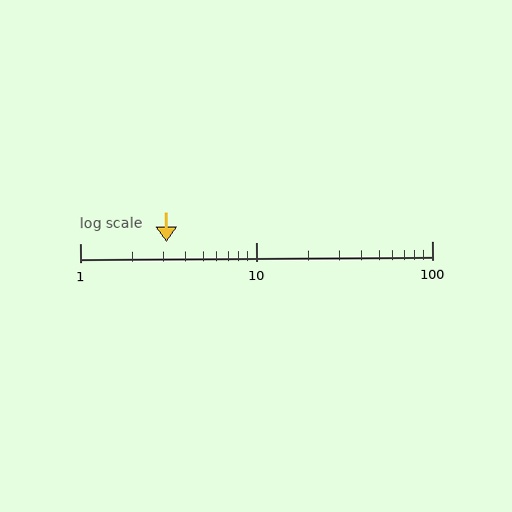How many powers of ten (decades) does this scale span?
The scale spans 2 decades, from 1 to 100.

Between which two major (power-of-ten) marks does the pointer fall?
The pointer is between 1 and 10.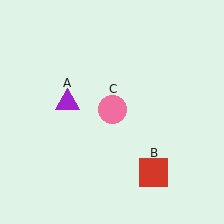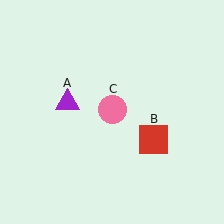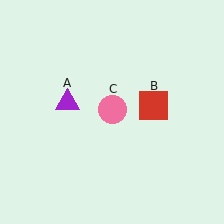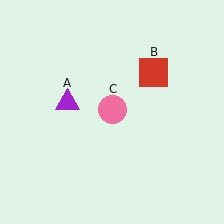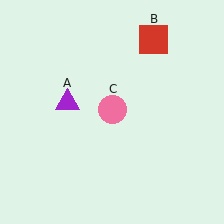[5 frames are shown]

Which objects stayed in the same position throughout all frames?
Purple triangle (object A) and pink circle (object C) remained stationary.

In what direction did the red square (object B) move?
The red square (object B) moved up.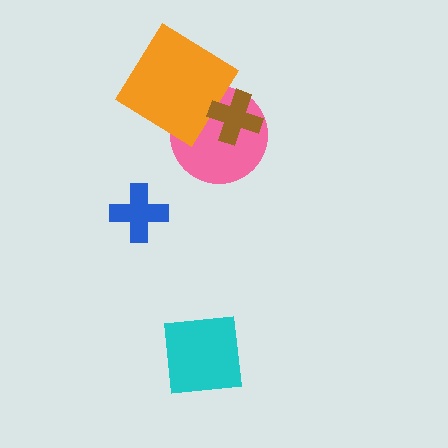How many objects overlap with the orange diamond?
1 object overlaps with the orange diamond.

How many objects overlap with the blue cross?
0 objects overlap with the blue cross.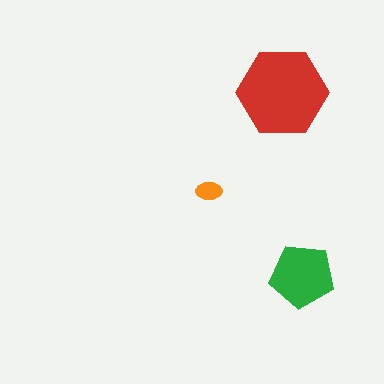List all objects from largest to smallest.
The red hexagon, the green pentagon, the orange ellipse.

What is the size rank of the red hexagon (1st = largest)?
1st.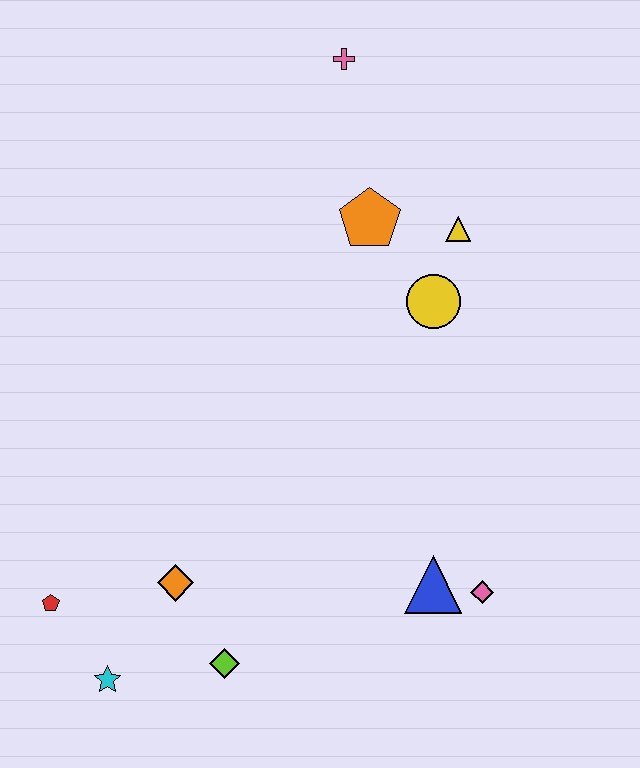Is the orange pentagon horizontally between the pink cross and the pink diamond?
Yes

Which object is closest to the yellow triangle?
The yellow circle is closest to the yellow triangle.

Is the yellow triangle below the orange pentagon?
Yes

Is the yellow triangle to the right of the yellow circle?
Yes